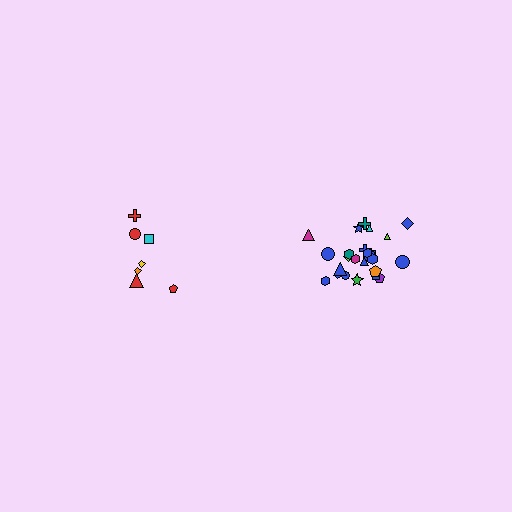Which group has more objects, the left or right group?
The right group.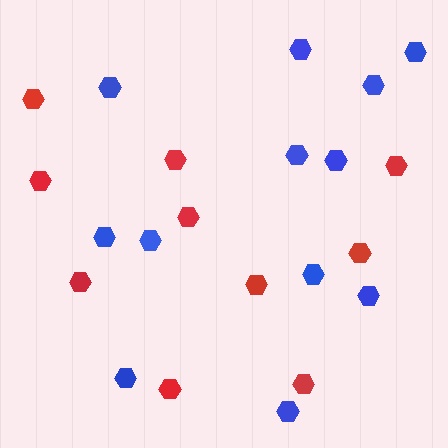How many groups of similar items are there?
There are 2 groups: one group of blue hexagons (12) and one group of red hexagons (10).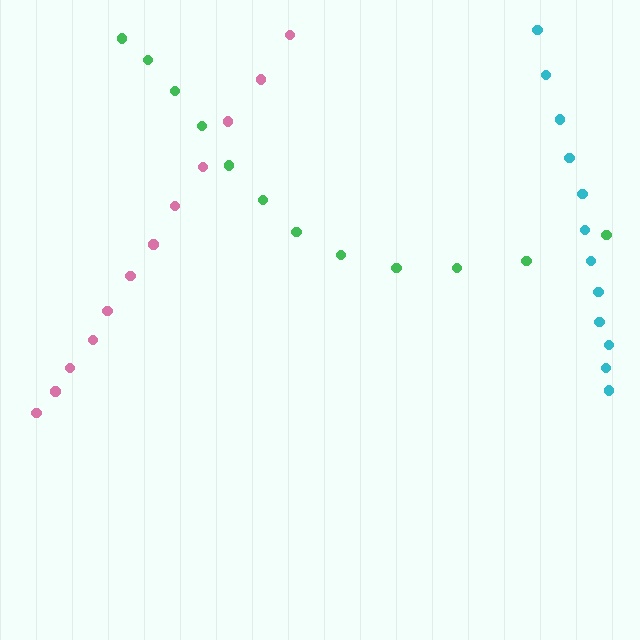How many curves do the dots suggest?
There are 3 distinct paths.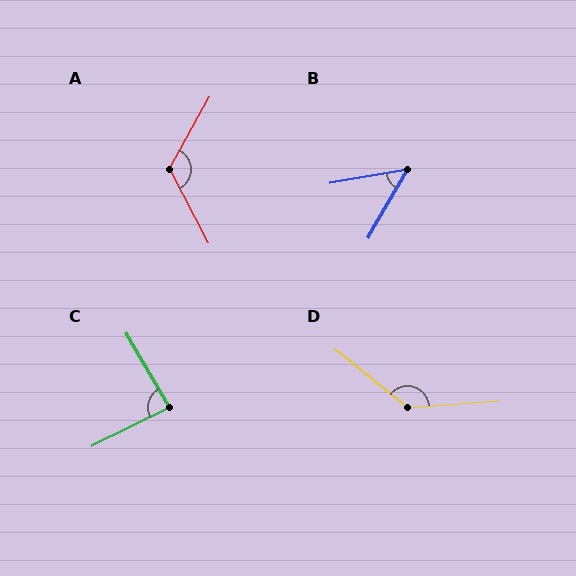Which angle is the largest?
D, at approximately 137 degrees.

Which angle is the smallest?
B, at approximately 50 degrees.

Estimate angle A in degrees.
Approximately 123 degrees.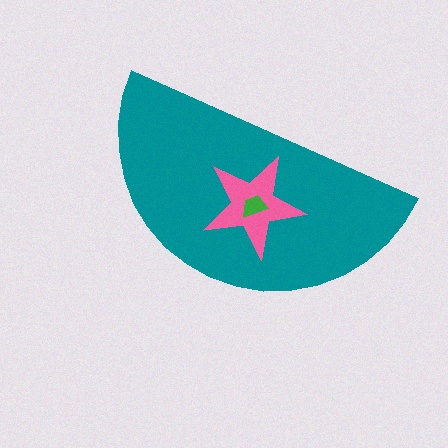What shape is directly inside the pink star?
The green trapezoid.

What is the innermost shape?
The green trapezoid.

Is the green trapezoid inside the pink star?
Yes.